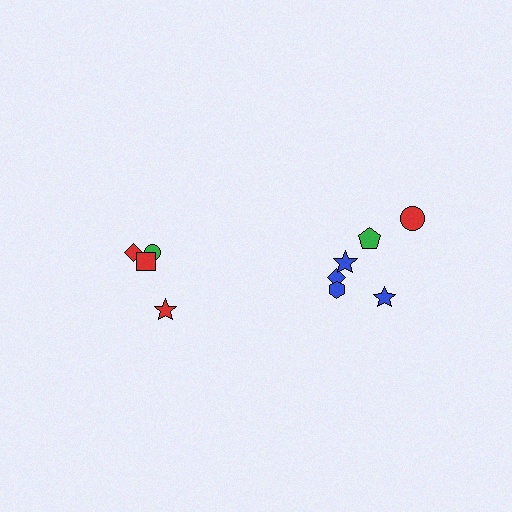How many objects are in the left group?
There are 4 objects.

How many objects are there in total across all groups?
There are 10 objects.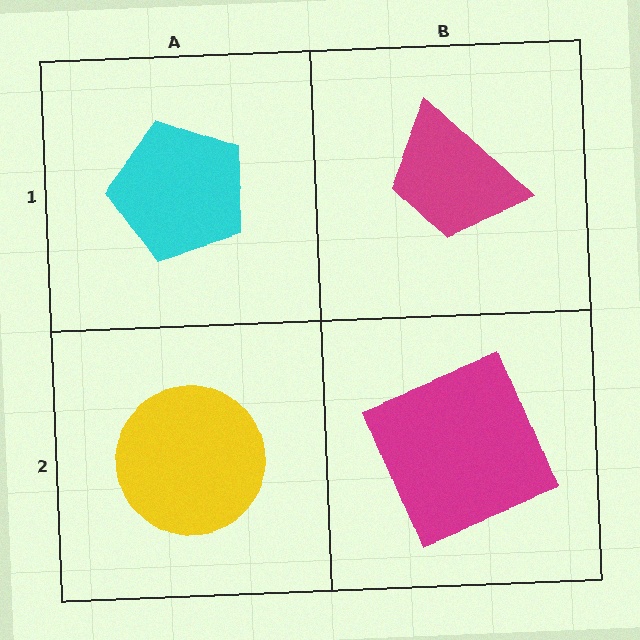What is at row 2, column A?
A yellow circle.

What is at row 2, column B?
A magenta square.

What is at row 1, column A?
A cyan pentagon.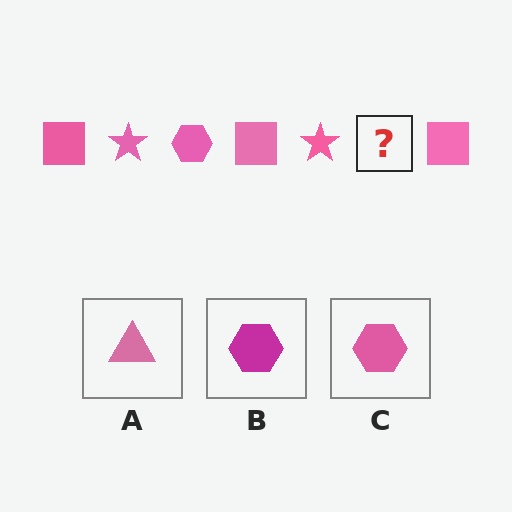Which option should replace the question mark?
Option C.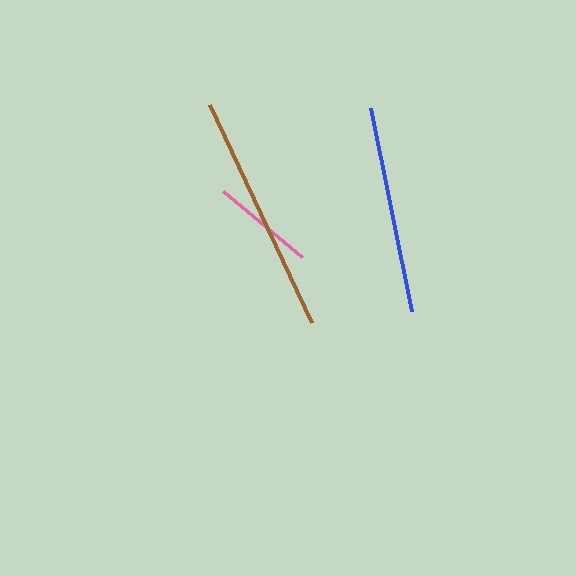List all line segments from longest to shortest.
From longest to shortest: brown, blue, pink.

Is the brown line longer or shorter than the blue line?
The brown line is longer than the blue line.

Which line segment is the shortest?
The pink line is the shortest at approximately 103 pixels.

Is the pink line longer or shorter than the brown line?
The brown line is longer than the pink line.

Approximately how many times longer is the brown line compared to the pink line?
The brown line is approximately 2.3 times the length of the pink line.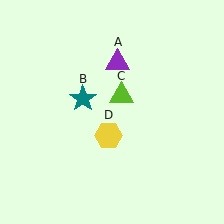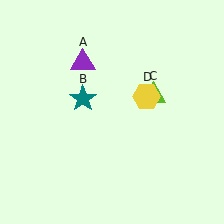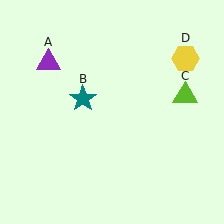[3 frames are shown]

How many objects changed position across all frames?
3 objects changed position: purple triangle (object A), lime triangle (object C), yellow hexagon (object D).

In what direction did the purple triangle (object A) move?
The purple triangle (object A) moved left.